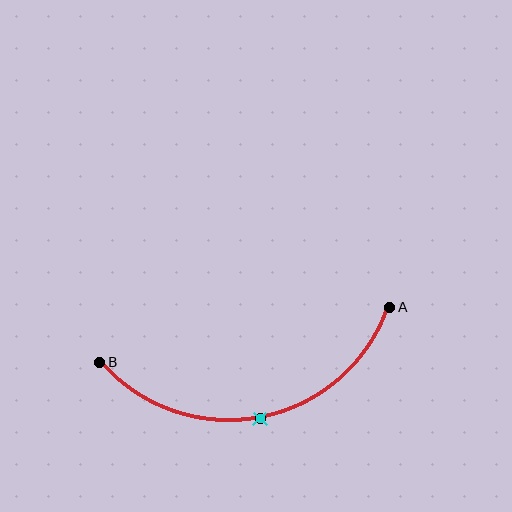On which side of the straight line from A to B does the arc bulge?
The arc bulges below the straight line connecting A and B.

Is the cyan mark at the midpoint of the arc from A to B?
Yes. The cyan mark lies on the arc at equal arc-length from both A and B — it is the arc midpoint.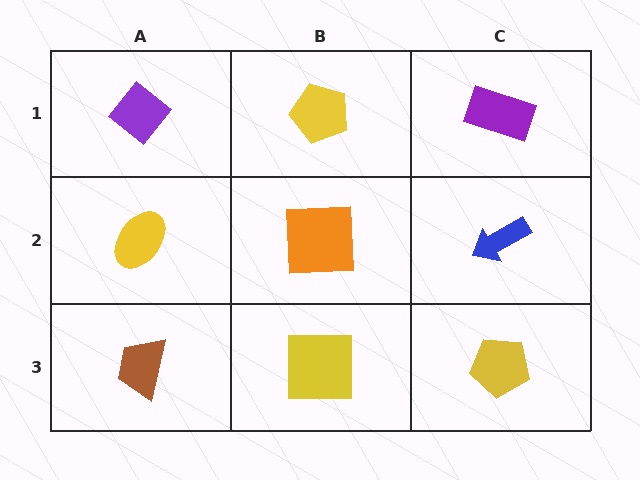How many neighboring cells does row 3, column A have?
2.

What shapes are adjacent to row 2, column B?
A yellow pentagon (row 1, column B), a yellow square (row 3, column B), a yellow ellipse (row 2, column A), a blue arrow (row 2, column C).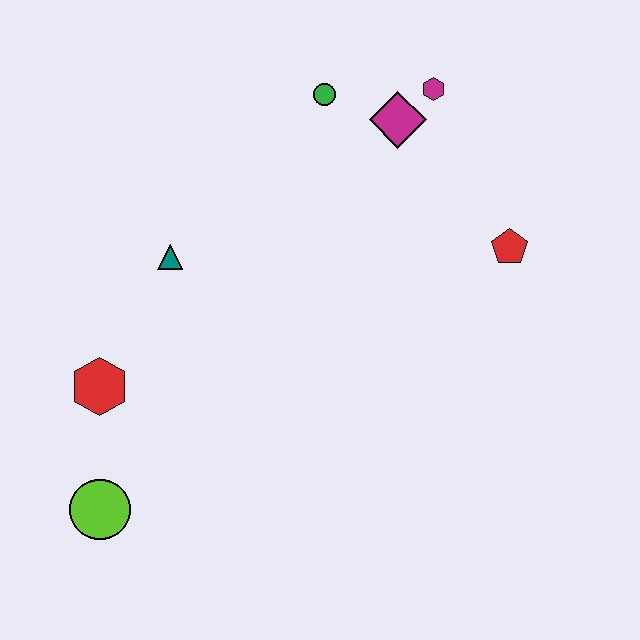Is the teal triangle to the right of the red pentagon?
No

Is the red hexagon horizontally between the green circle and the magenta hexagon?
No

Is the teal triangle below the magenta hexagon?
Yes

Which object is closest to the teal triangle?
The red hexagon is closest to the teal triangle.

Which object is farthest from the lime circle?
The magenta hexagon is farthest from the lime circle.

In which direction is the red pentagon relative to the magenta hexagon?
The red pentagon is below the magenta hexagon.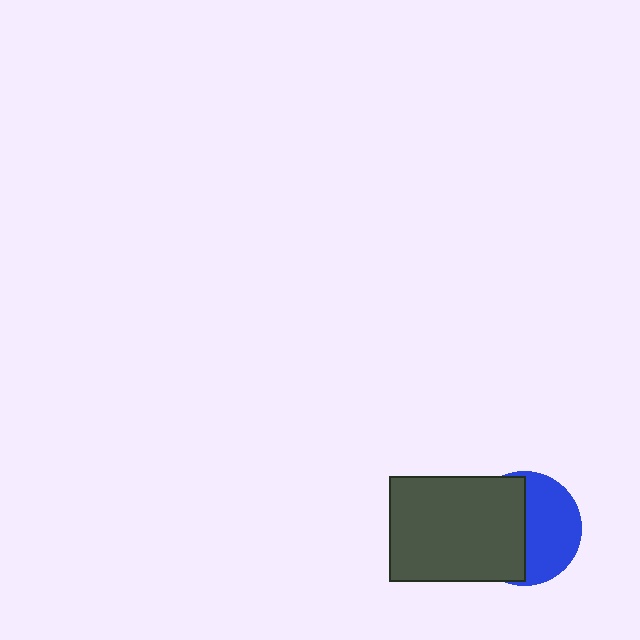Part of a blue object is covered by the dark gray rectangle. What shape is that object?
It is a circle.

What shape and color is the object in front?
The object in front is a dark gray rectangle.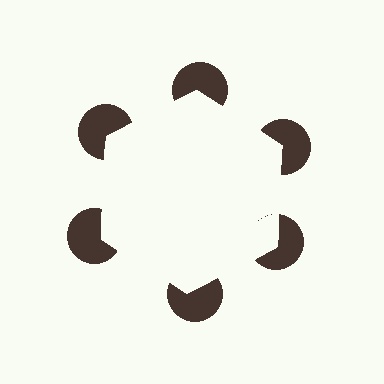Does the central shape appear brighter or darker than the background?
It typically appears slightly brighter than the background, even though no actual brightness change is drawn.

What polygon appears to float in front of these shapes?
An illusory hexagon — its edges are inferred from the aligned wedge cuts in the pac-man discs, not physically drawn.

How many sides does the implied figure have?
6 sides.